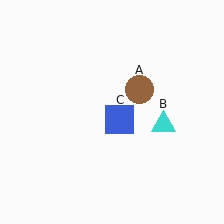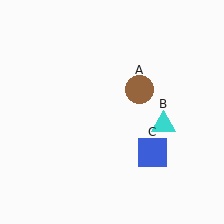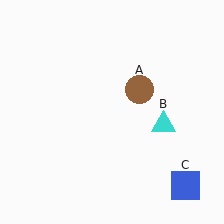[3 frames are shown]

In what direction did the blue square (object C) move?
The blue square (object C) moved down and to the right.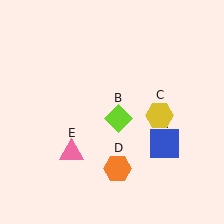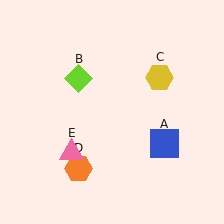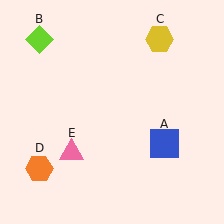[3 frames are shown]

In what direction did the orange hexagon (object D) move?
The orange hexagon (object D) moved left.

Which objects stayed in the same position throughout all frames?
Blue square (object A) and pink triangle (object E) remained stationary.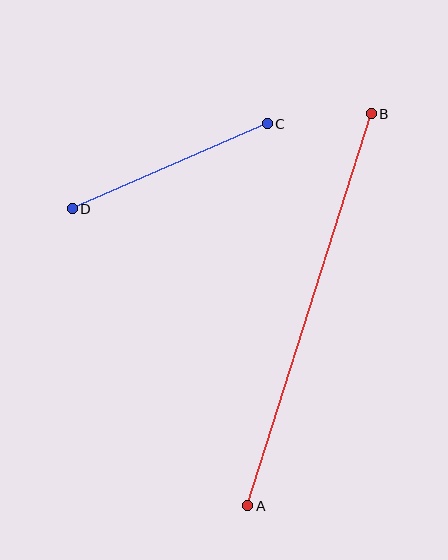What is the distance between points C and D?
The distance is approximately 213 pixels.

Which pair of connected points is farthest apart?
Points A and B are farthest apart.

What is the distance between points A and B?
The distance is approximately 411 pixels.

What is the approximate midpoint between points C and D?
The midpoint is at approximately (170, 166) pixels.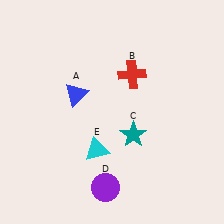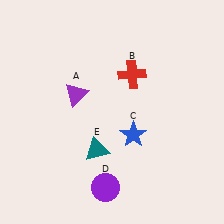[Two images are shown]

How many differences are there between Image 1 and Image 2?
There are 3 differences between the two images.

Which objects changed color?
A changed from blue to purple. C changed from teal to blue. E changed from cyan to teal.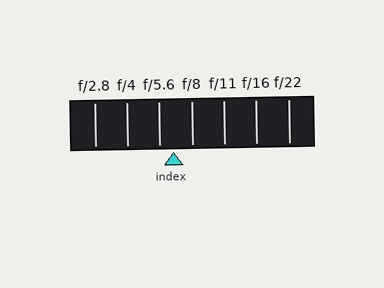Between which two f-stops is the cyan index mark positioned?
The index mark is between f/5.6 and f/8.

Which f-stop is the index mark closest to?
The index mark is closest to f/5.6.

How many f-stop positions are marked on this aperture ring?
There are 7 f-stop positions marked.